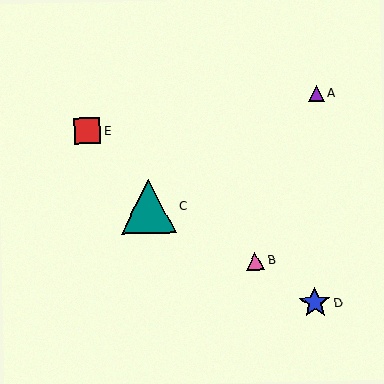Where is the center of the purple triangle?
The center of the purple triangle is at (316, 93).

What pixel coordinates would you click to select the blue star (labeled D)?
Click at (315, 303) to select the blue star D.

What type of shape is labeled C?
Shape C is a teal triangle.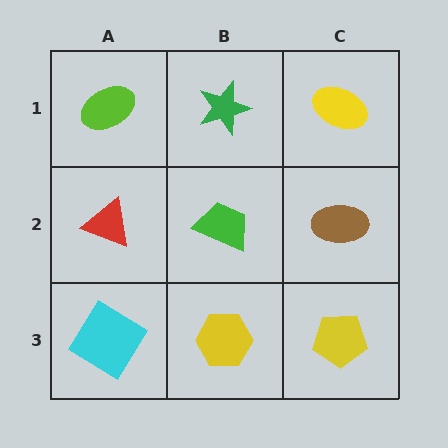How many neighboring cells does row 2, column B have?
4.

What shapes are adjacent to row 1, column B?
A green trapezoid (row 2, column B), a lime ellipse (row 1, column A), a yellow ellipse (row 1, column C).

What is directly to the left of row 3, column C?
A yellow hexagon.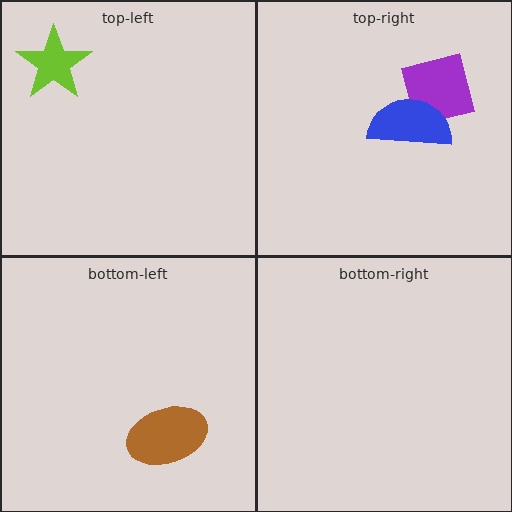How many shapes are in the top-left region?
1.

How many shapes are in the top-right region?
2.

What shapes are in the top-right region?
The purple square, the blue semicircle.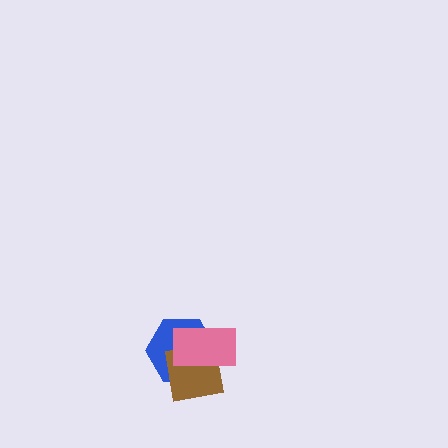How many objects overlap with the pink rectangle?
2 objects overlap with the pink rectangle.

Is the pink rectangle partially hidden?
No, no other shape covers it.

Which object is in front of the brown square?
The pink rectangle is in front of the brown square.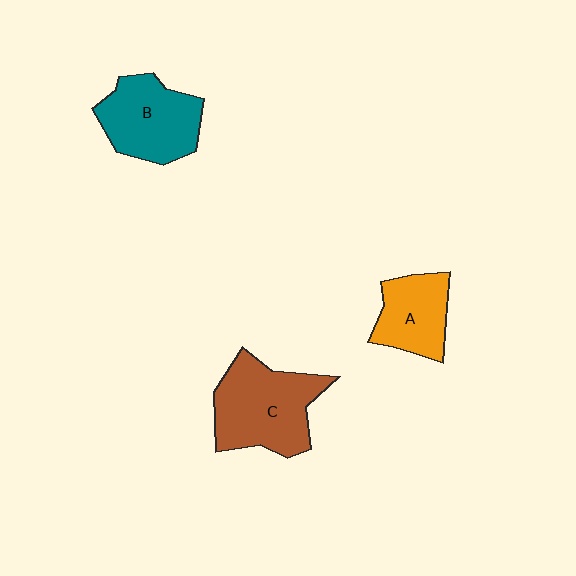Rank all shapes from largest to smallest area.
From largest to smallest: C (brown), B (teal), A (orange).